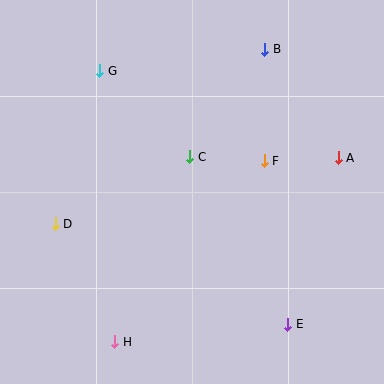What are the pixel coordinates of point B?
Point B is at (265, 49).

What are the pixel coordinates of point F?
Point F is at (264, 161).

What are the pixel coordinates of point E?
Point E is at (288, 324).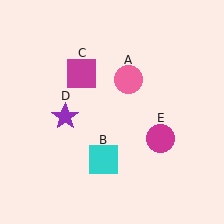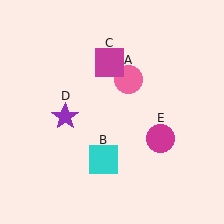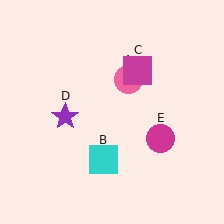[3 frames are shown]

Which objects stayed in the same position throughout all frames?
Pink circle (object A) and cyan square (object B) and purple star (object D) and magenta circle (object E) remained stationary.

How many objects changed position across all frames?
1 object changed position: magenta square (object C).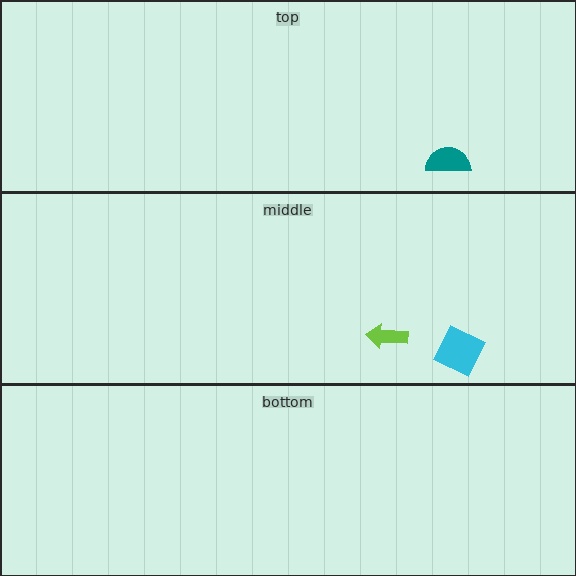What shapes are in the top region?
The teal semicircle.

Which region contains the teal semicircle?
The top region.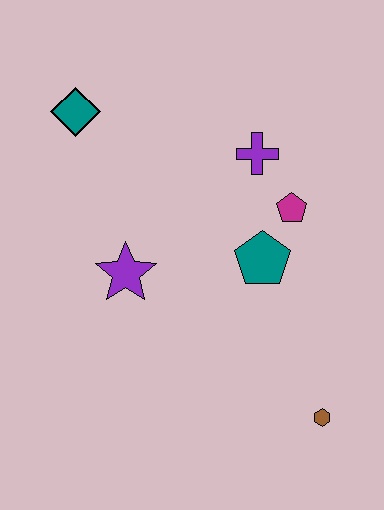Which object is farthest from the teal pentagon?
The teal diamond is farthest from the teal pentagon.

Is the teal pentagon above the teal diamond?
No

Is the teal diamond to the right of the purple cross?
No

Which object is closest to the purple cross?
The magenta pentagon is closest to the purple cross.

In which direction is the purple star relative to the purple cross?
The purple star is to the left of the purple cross.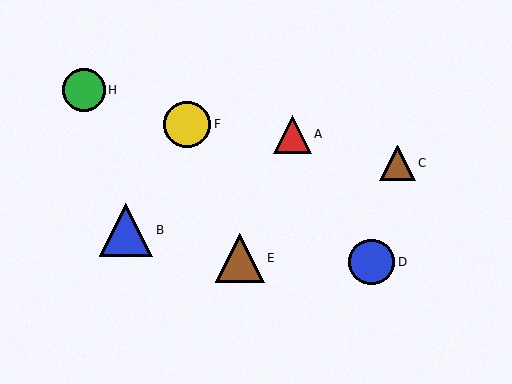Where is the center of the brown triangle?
The center of the brown triangle is at (398, 163).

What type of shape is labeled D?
Shape D is a blue circle.